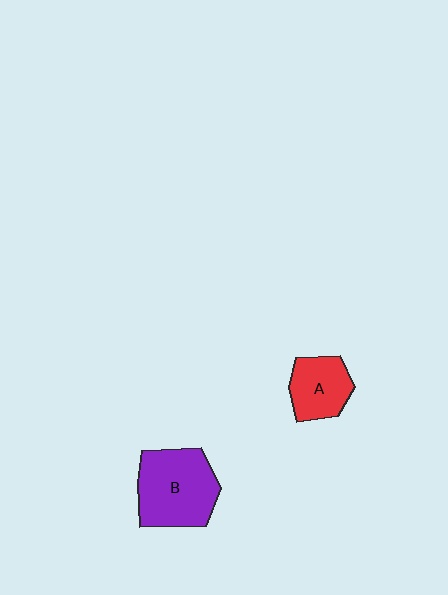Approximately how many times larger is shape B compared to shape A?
Approximately 1.6 times.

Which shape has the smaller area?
Shape A (red).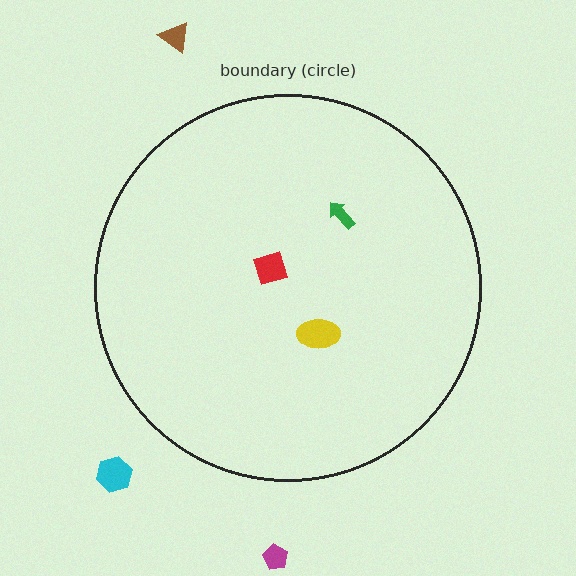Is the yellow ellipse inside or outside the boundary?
Inside.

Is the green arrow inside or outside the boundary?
Inside.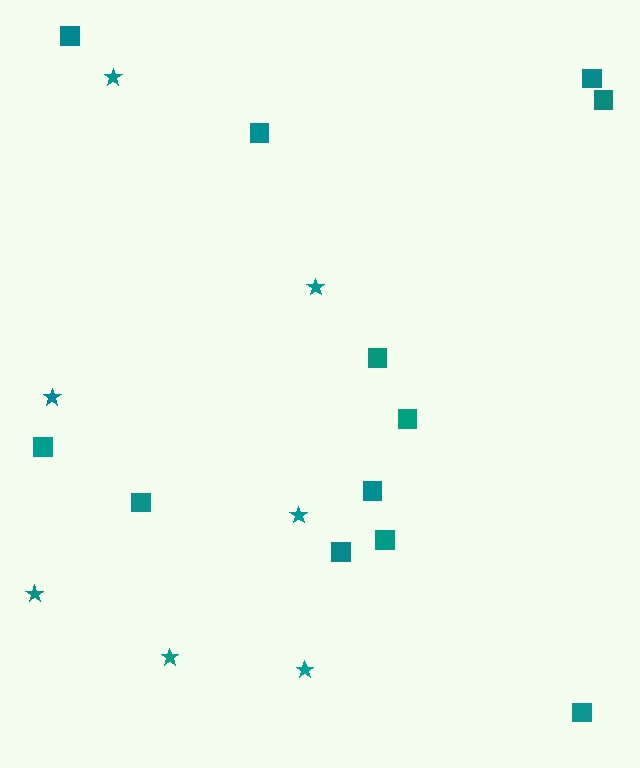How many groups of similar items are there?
There are 2 groups: one group of squares (12) and one group of stars (7).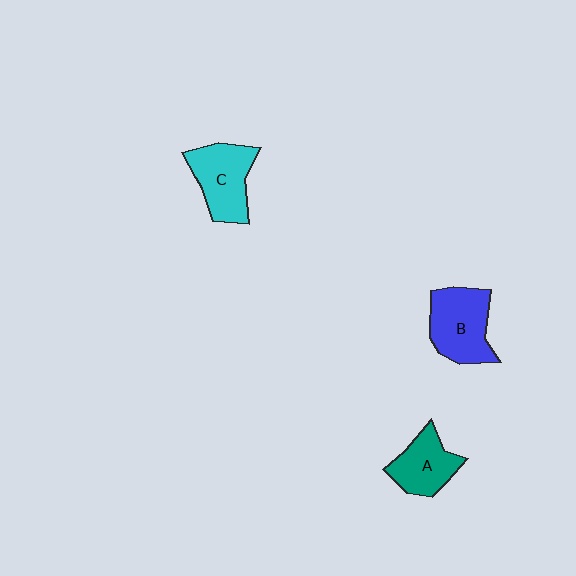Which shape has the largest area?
Shape B (blue).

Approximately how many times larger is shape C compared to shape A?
Approximately 1.2 times.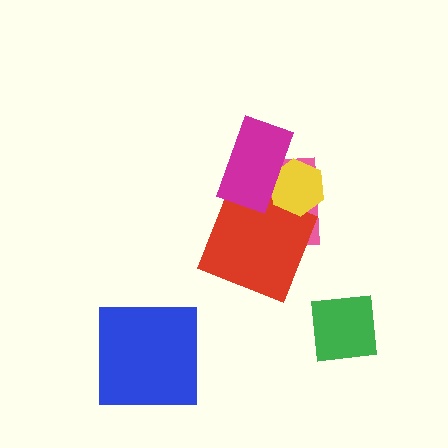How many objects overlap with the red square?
2 objects overlap with the red square.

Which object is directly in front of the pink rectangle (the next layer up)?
The red square is directly in front of the pink rectangle.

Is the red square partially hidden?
Yes, it is partially covered by another shape.